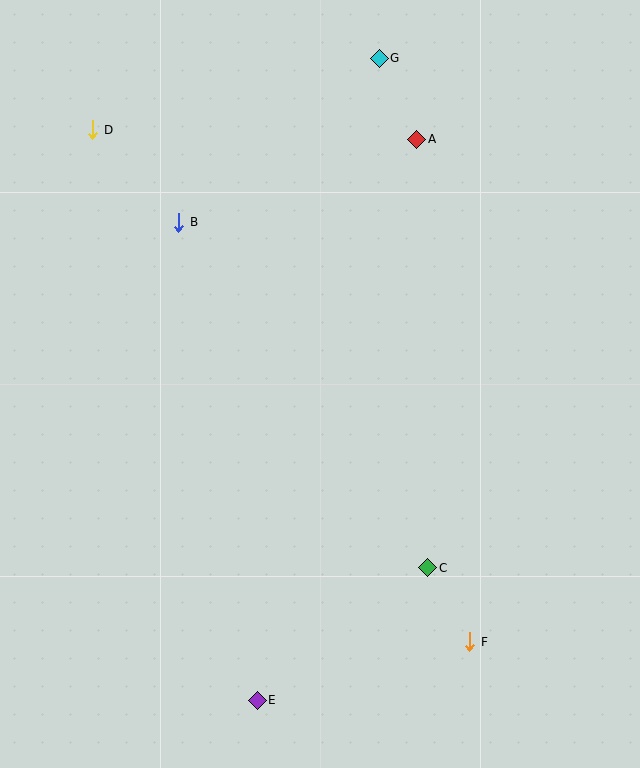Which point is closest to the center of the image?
Point C at (428, 568) is closest to the center.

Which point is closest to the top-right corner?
Point A is closest to the top-right corner.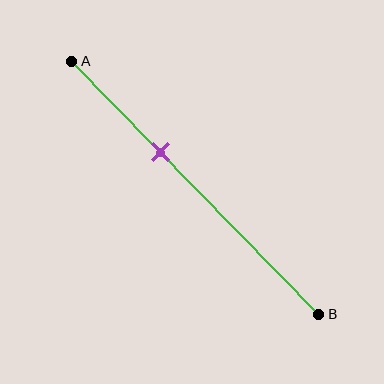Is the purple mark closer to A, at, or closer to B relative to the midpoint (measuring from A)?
The purple mark is closer to point A than the midpoint of segment AB.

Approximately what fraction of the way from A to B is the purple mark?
The purple mark is approximately 35% of the way from A to B.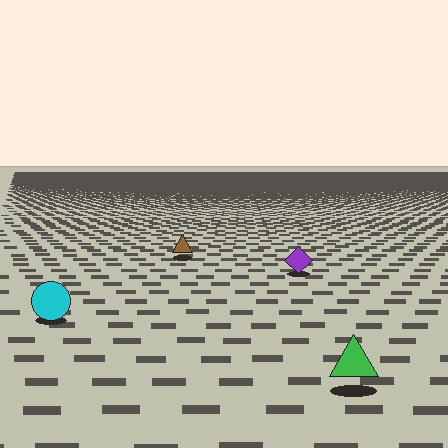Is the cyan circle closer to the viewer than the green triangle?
No. The green triangle is closer — you can tell from the texture gradient: the ground texture is coarser near it.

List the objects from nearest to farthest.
From nearest to farthest: the green triangle, the cyan circle, the purple diamond, the brown triangle.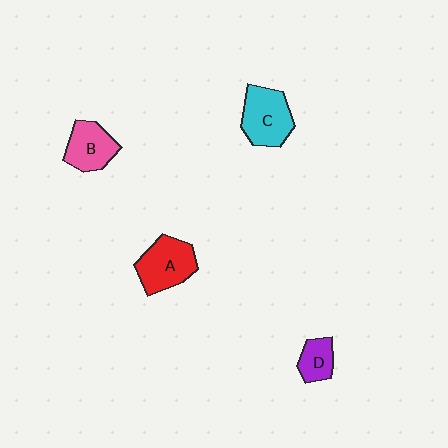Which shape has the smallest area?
Shape D (purple).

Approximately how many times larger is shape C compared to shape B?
Approximately 1.2 times.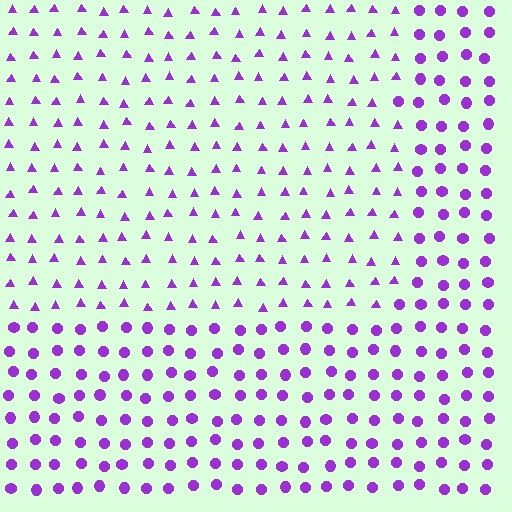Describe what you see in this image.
The image is filled with small purple elements arranged in a uniform grid. A rectangle-shaped region contains triangles, while the surrounding area contains circles. The boundary is defined purely by the change in element shape.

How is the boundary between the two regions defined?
The boundary is defined by a change in element shape: triangles inside vs. circles outside. All elements share the same color and spacing.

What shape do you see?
I see a rectangle.